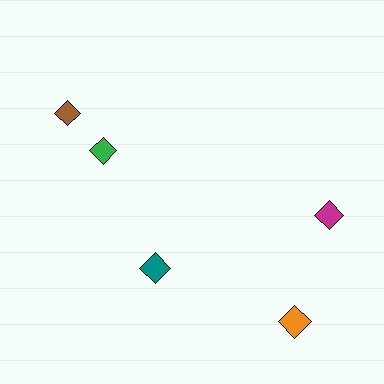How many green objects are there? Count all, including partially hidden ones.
There is 1 green object.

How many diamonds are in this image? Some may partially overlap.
There are 5 diamonds.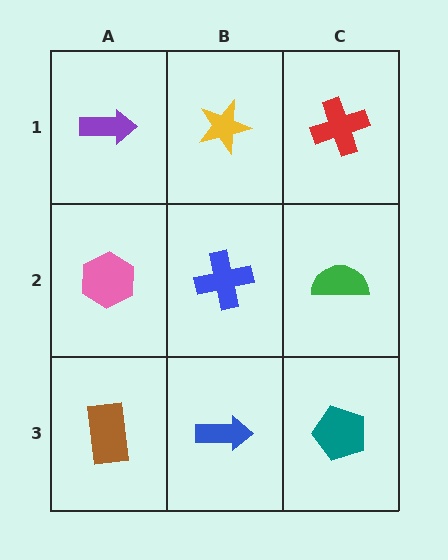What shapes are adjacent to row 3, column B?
A blue cross (row 2, column B), a brown rectangle (row 3, column A), a teal pentagon (row 3, column C).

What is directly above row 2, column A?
A purple arrow.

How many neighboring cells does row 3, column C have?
2.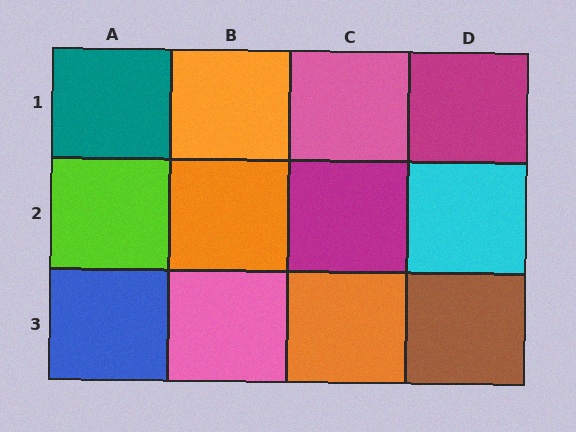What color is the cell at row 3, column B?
Pink.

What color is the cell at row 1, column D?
Magenta.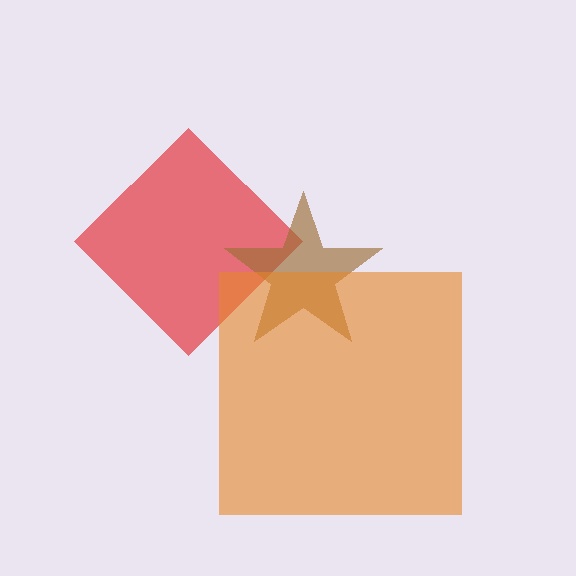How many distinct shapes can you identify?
There are 3 distinct shapes: a red diamond, a brown star, an orange square.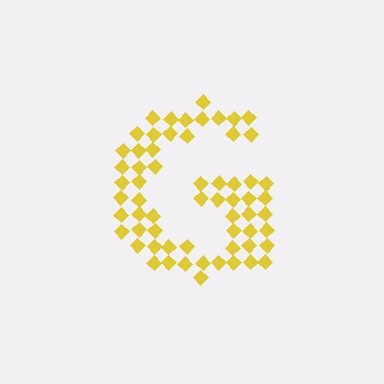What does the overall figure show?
The overall figure shows the letter G.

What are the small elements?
The small elements are diamonds.